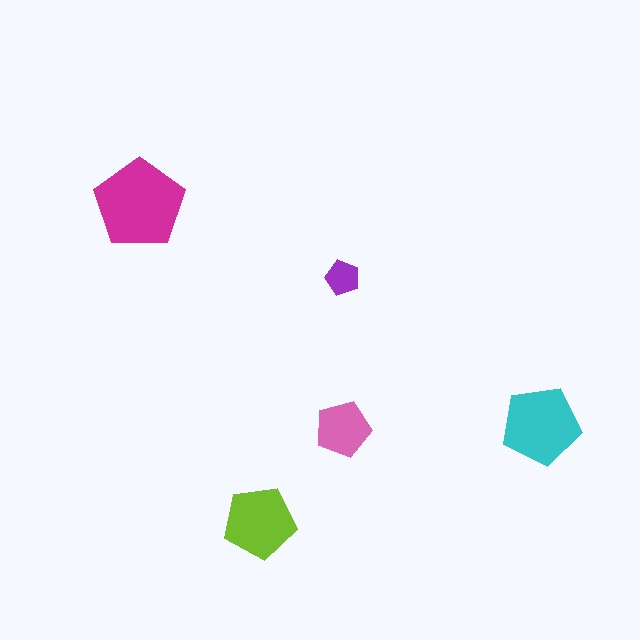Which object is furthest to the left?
The magenta pentagon is leftmost.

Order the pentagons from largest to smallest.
the magenta one, the cyan one, the lime one, the pink one, the purple one.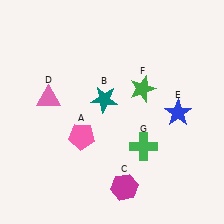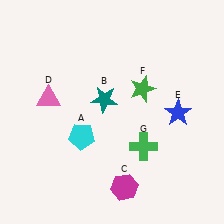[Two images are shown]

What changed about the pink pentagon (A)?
In Image 1, A is pink. In Image 2, it changed to cyan.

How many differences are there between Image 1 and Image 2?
There is 1 difference between the two images.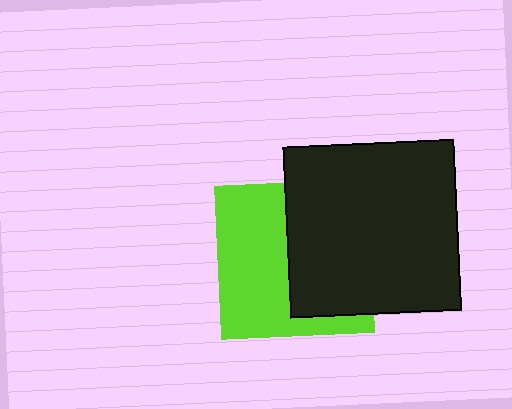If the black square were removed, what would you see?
You would see the complete lime square.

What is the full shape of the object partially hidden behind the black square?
The partially hidden object is a lime square.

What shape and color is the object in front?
The object in front is a black square.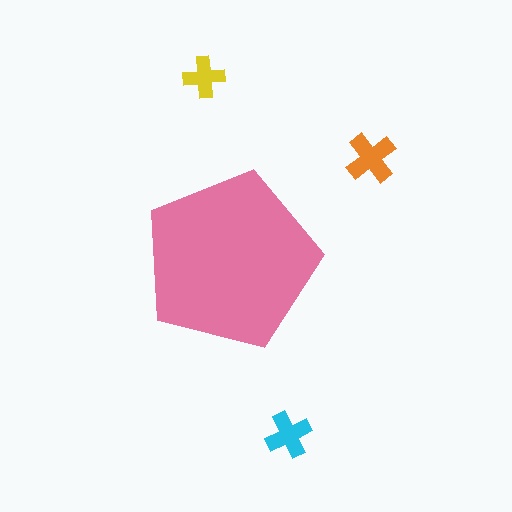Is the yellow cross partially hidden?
No, the yellow cross is fully visible.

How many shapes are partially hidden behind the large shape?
0 shapes are partially hidden.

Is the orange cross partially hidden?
No, the orange cross is fully visible.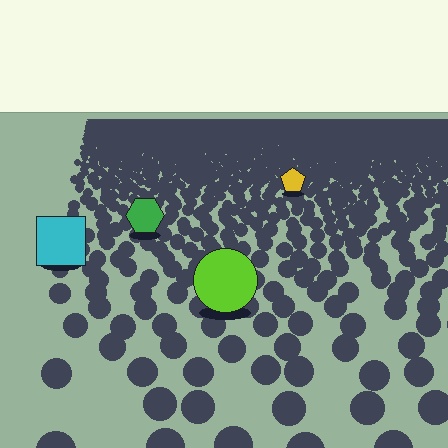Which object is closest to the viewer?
The lime circle is closest. The texture marks near it are larger and more spread out.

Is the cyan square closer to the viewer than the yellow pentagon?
Yes. The cyan square is closer — you can tell from the texture gradient: the ground texture is coarser near it.